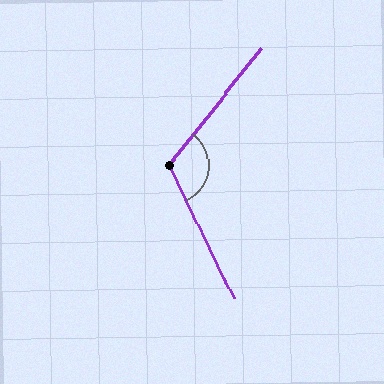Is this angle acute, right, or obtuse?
It is obtuse.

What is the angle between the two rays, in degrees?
Approximately 116 degrees.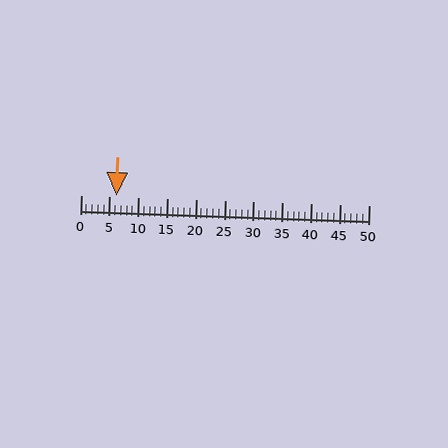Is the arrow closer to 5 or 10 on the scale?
The arrow is closer to 5.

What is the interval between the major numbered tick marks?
The major tick marks are spaced 5 units apart.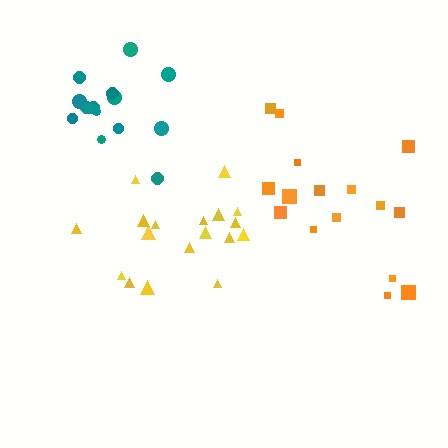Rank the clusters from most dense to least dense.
teal, yellow, orange.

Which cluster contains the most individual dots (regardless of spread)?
Yellow (18).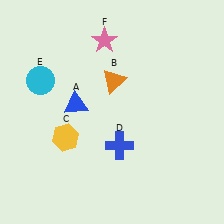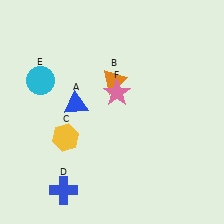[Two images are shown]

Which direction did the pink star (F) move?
The pink star (F) moved down.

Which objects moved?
The objects that moved are: the blue cross (D), the pink star (F).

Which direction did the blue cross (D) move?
The blue cross (D) moved left.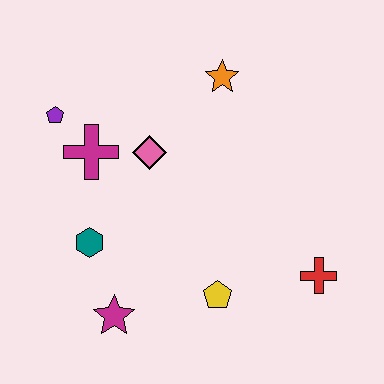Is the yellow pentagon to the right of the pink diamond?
Yes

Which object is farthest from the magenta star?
The orange star is farthest from the magenta star.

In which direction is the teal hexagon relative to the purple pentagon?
The teal hexagon is below the purple pentagon.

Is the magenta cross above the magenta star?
Yes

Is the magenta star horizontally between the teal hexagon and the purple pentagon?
No